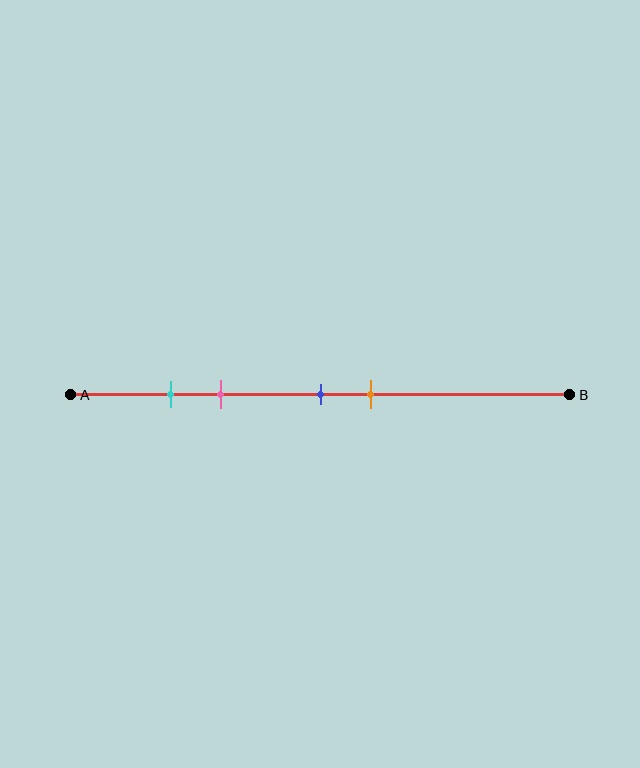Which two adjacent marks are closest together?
The cyan and pink marks are the closest adjacent pair.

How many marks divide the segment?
There are 4 marks dividing the segment.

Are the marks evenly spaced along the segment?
No, the marks are not evenly spaced.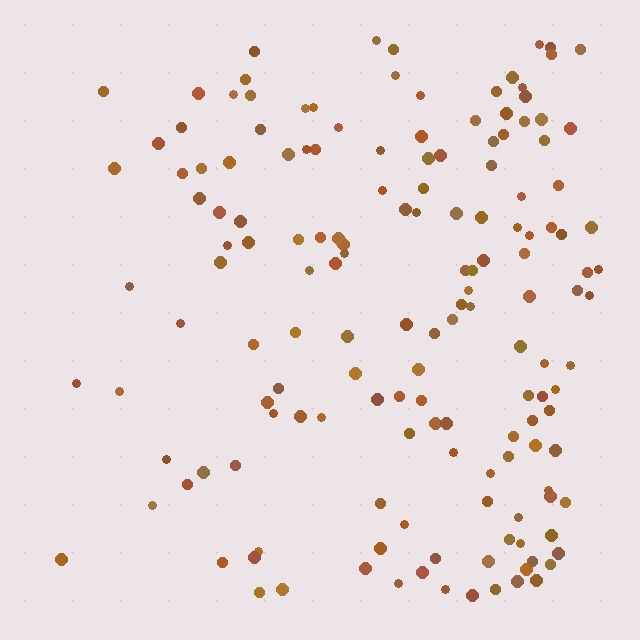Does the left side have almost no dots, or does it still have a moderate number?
Still a moderate number, just noticeably fewer than the right.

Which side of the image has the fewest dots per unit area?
The left.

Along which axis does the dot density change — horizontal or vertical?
Horizontal.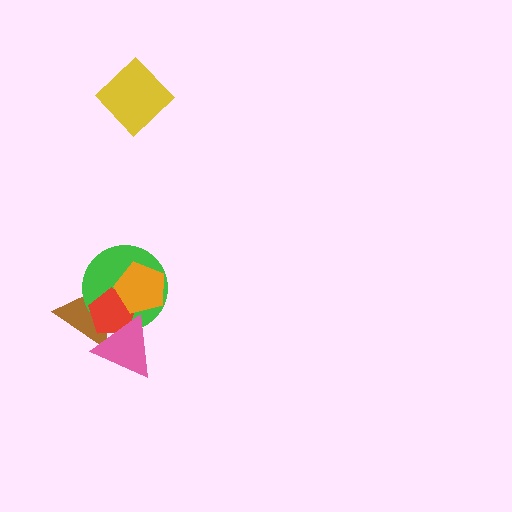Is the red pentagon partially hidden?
Yes, it is partially covered by another shape.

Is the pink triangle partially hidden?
No, no other shape covers it.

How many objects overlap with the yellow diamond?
0 objects overlap with the yellow diamond.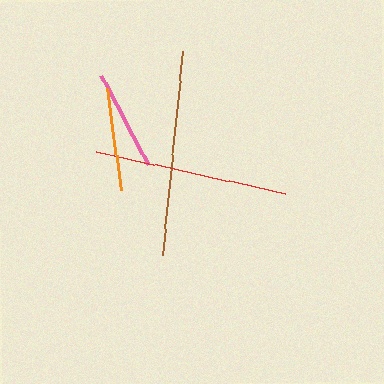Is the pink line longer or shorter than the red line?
The red line is longer than the pink line.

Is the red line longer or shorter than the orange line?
The red line is longer than the orange line.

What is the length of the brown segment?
The brown segment is approximately 205 pixels long.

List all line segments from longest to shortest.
From longest to shortest: brown, red, orange, pink.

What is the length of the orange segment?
The orange segment is approximately 102 pixels long.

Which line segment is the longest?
The brown line is the longest at approximately 205 pixels.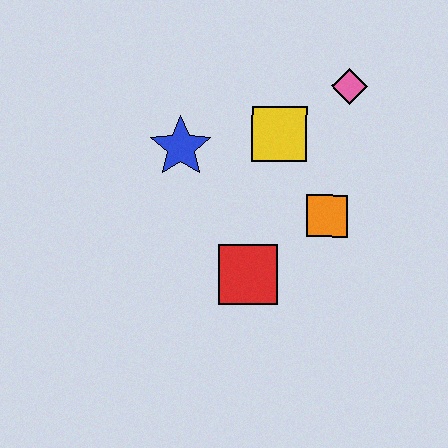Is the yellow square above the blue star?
Yes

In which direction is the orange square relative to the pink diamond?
The orange square is below the pink diamond.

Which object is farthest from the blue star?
The pink diamond is farthest from the blue star.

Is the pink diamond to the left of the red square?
No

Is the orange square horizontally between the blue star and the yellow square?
No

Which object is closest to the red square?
The orange square is closest to the red square.